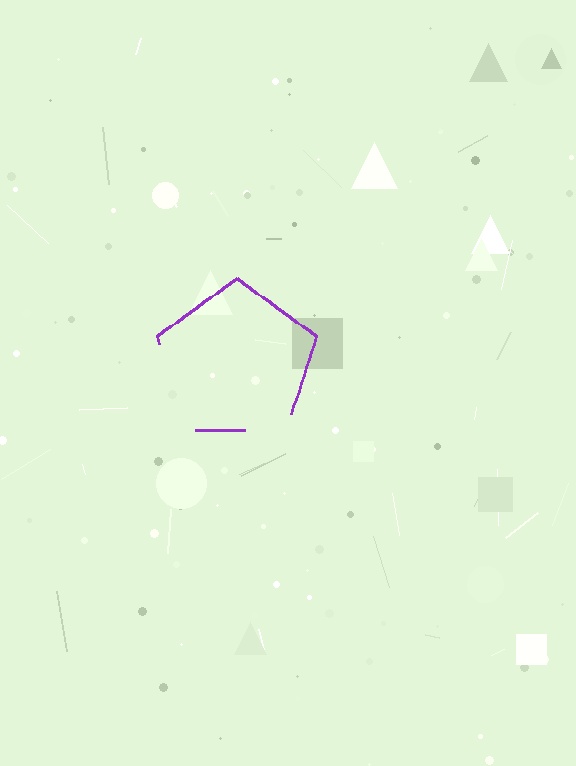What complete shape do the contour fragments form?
The contour fragments form a pentagon.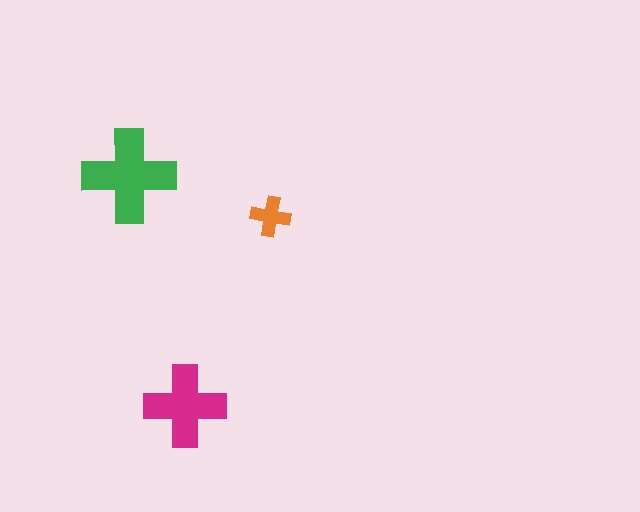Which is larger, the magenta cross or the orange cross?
The magenta one.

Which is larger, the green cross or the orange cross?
The green one.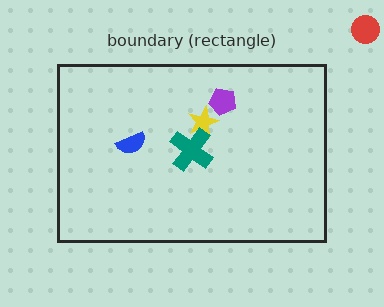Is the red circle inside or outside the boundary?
Outside.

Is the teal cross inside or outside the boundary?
Inside.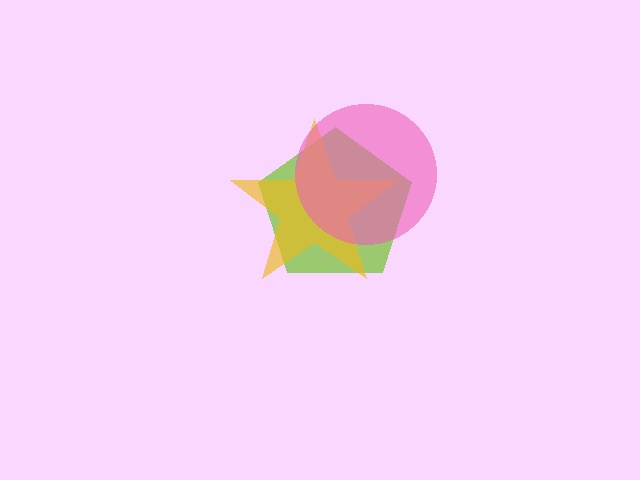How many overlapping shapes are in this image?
There are 3 overlapping shapes in the image.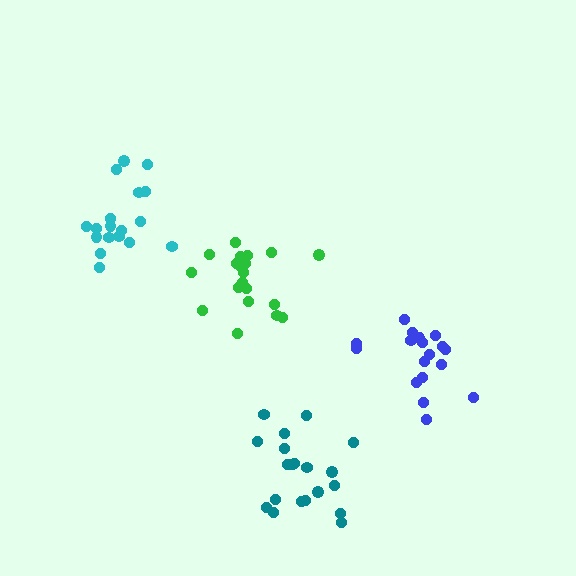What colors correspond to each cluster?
The clusters are colored: green, cyan, blue, teal.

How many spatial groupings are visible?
There are 4 spatial groupings.